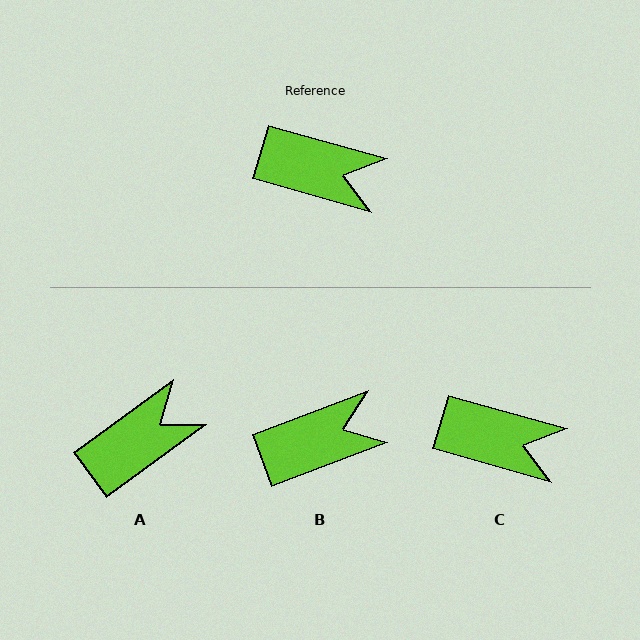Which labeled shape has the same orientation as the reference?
C.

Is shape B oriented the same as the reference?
No, it is off by about 37 degrees.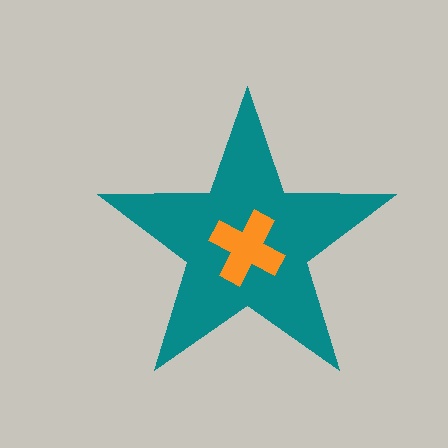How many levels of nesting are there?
2.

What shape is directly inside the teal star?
The orange cross.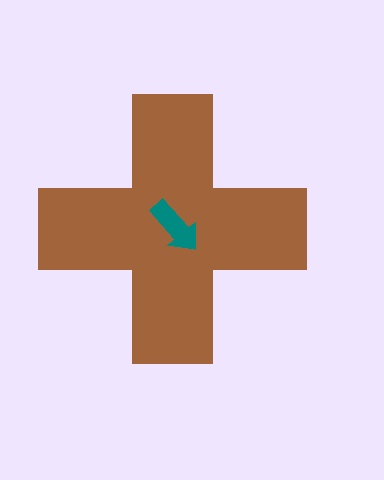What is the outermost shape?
The brown cross.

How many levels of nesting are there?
2.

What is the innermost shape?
The teal arrow.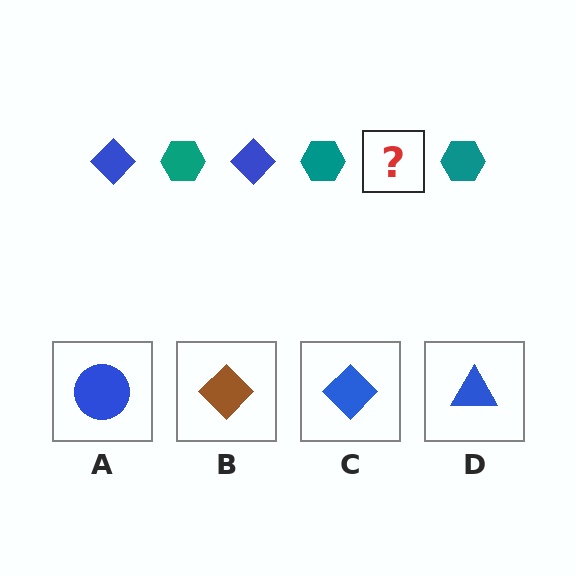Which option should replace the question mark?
Option C.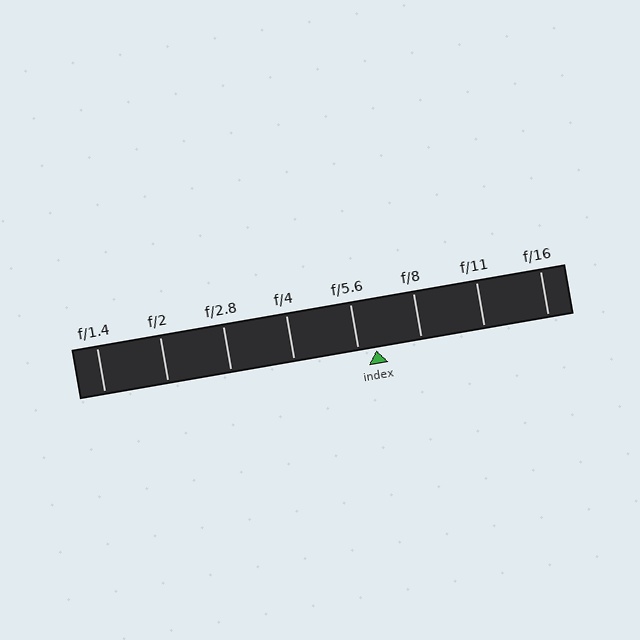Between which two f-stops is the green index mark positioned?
The index mark is between f/5.6 and f/8.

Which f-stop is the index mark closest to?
The index mark is closest to f/5.6.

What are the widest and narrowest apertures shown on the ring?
The widest aperture shown is f/1.4 and the narrowest is f/16.